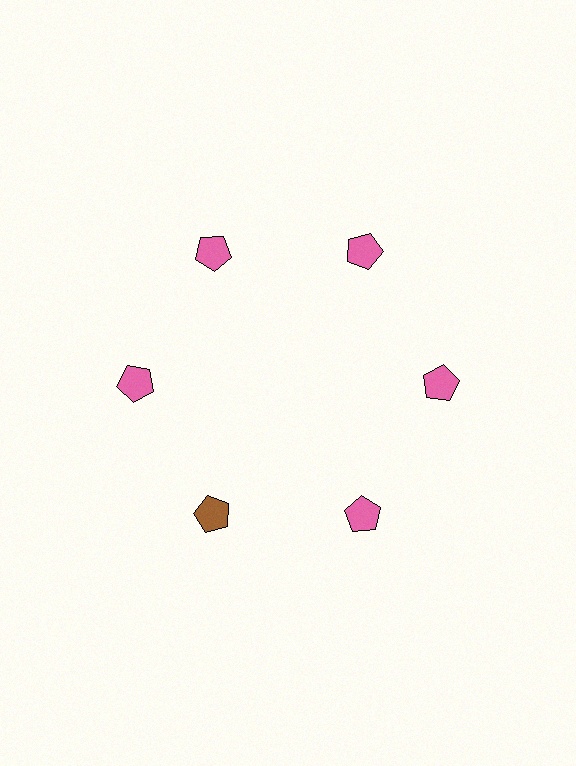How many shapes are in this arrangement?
There are 6 shapes arranged in a ring pattern.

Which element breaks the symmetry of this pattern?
The brown pentagon at roughly the 7 o'clock position breaks the symmetry. All other shapes are pink pentagons.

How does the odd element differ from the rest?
It has a different color: brown instead of pink.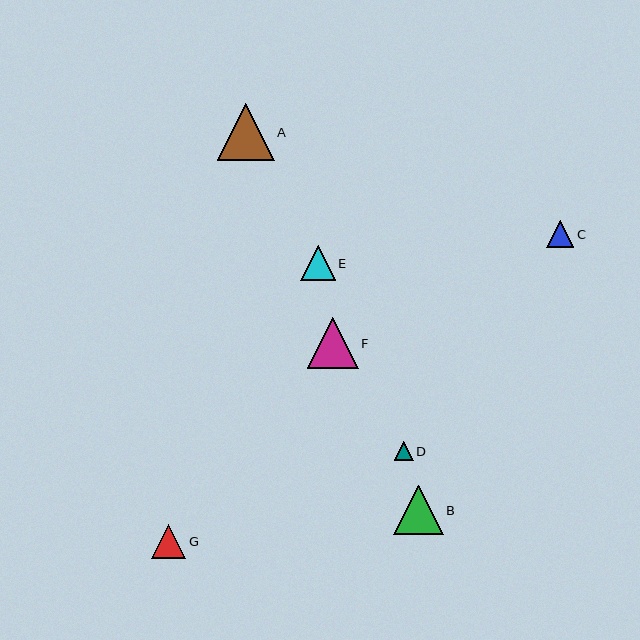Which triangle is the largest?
Triangle A is the largest with a size of approximately 57 pixels.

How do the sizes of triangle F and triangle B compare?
Triangle F and triangle B are approximately the same size.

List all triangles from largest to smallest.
From largest to smallest: A, F, B, E, G, C, D.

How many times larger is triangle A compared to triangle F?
Triangle A is approximately 1.1 times the size of triangle F.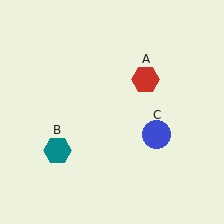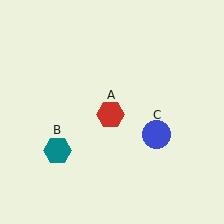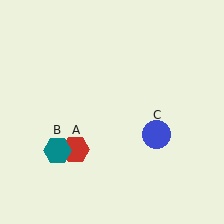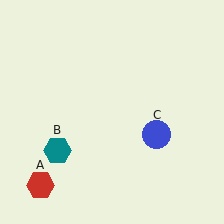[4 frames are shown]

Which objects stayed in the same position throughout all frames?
Teal hexagon (object B) and blue circle (object C) remained stationary.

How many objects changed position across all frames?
1 object changed position: red hexagon (object A).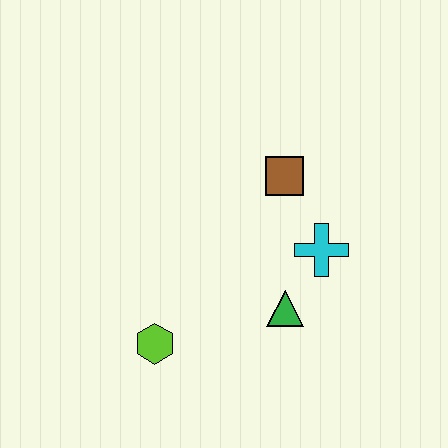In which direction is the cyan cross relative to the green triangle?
The cyan cross is above the green triangle.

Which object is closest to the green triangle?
The cyan cross is closest to the green triangle.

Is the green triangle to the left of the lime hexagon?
No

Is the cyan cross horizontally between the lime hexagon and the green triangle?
No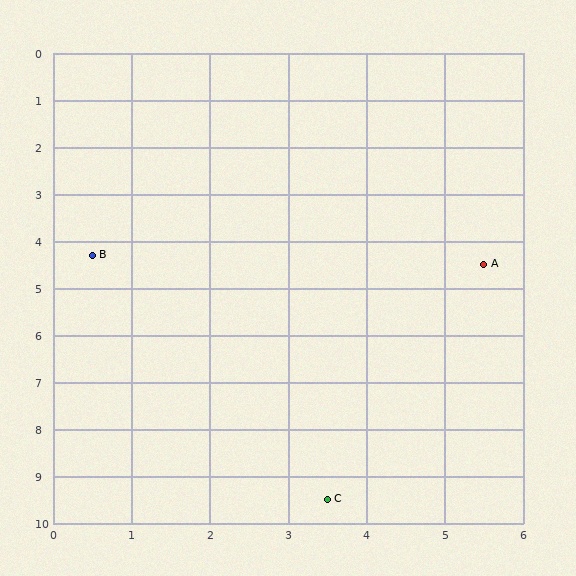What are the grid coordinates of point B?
Point B is at approximately (0.5, 4.3).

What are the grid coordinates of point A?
Point A is at approximately (5.5, 4.5).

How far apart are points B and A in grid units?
Points B and A are about 5.0 grid units apart.